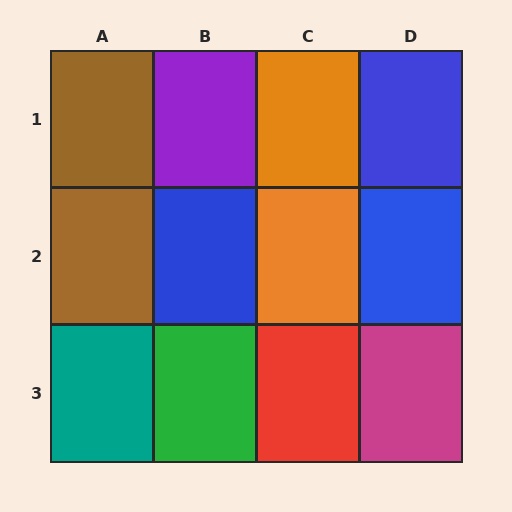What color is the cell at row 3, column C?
Red.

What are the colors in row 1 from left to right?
Brown, purple, orange, blue.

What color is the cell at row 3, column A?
Teal.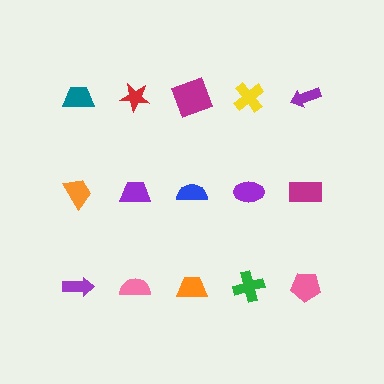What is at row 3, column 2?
A pink semicircle.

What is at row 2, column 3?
A blue semicircle.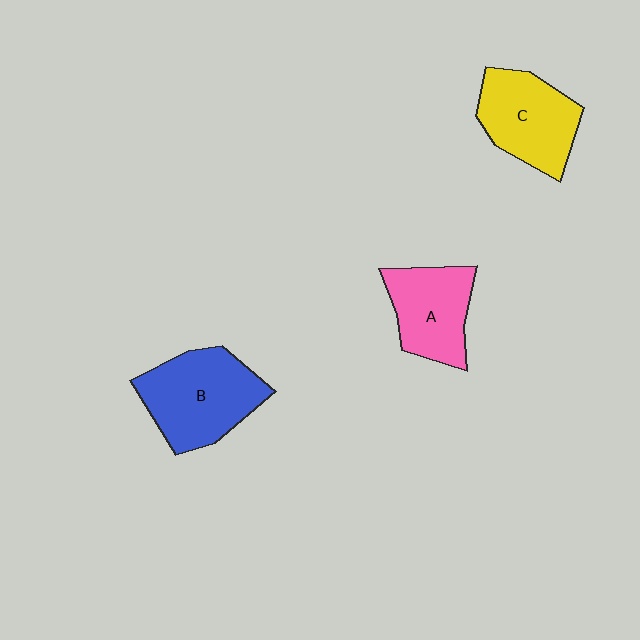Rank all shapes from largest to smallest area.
From largest to smallest: B (blue), C (yellow), A (pink).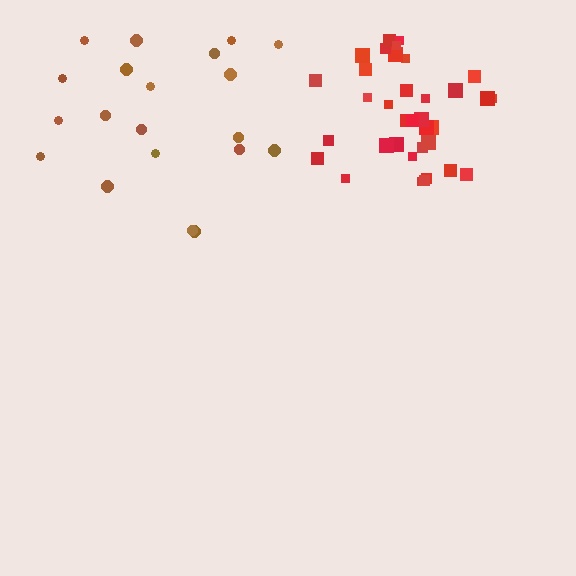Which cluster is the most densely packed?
Red.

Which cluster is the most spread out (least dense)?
Brown.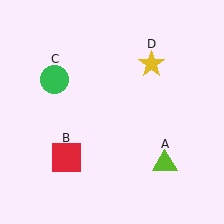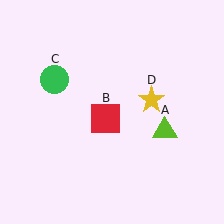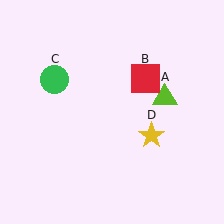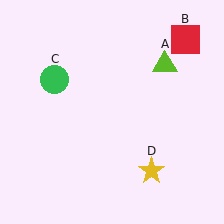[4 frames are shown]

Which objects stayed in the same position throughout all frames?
Green circle (object C) remained stationary.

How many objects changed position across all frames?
3 objects changed position: lime triangle (object A), red square (object B), yellow star (object D).